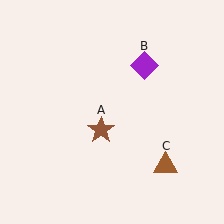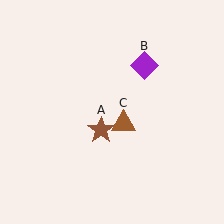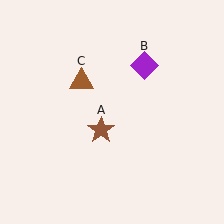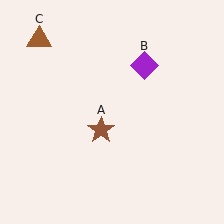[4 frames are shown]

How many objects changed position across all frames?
1 object changed position: brown triangle (object C).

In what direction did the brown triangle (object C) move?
The brown triangle (object C) moved up and to the left.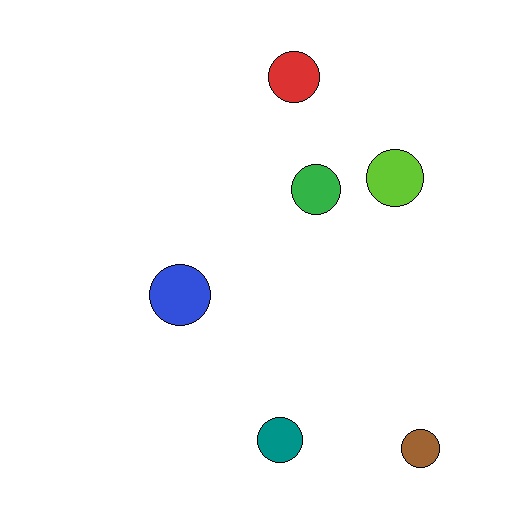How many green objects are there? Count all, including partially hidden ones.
There is 1 green object.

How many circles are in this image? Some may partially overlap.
There are 6 circles.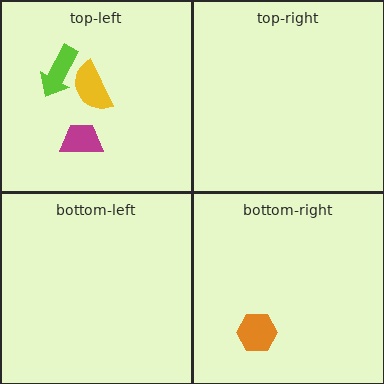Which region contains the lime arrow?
The top-left region.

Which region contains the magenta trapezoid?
The top-left region.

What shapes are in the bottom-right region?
The orange hexagon.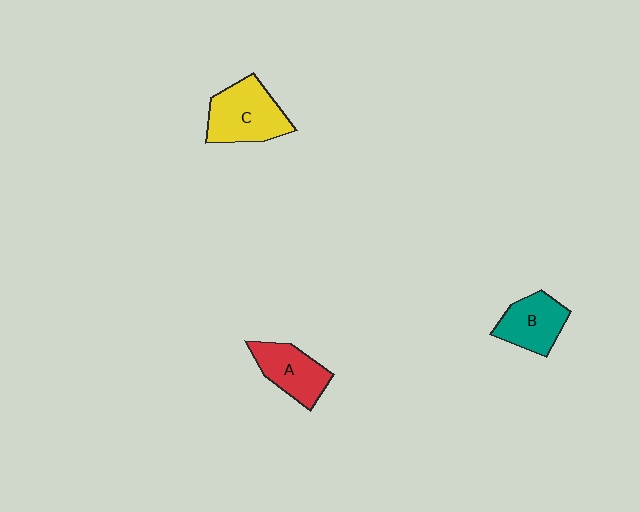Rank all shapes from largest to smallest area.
From largest to smallest: C (yellow), A (red), B (teal).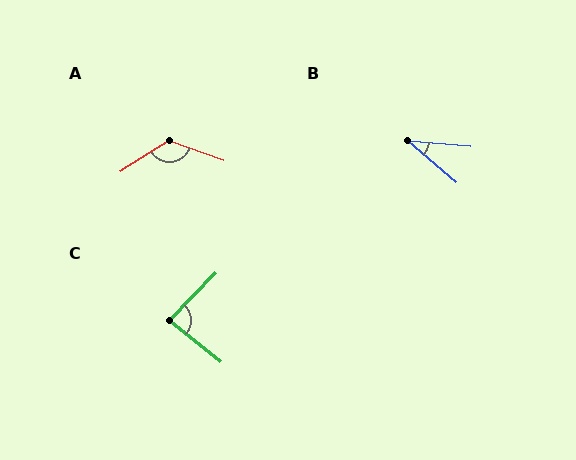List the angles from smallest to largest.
B (35°), C (84°), A (128°).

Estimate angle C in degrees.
Approximately 84 degrees.